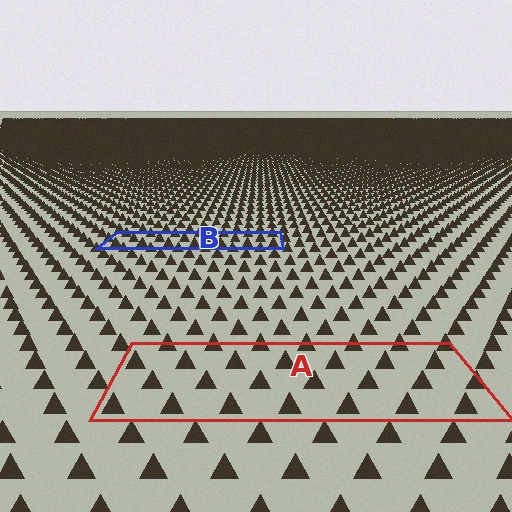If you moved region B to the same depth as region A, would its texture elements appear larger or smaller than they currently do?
They would appear larger. At a closer depth, the same texture elements are projected at a bigger on-screen size.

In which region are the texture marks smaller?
The texture marks are smaller in region B, because it is farther away.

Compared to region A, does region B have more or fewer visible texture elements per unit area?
Region B has more texture elements per unit area — they are packed more densely because it is farther away.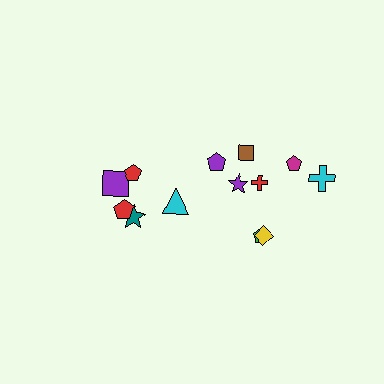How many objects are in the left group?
There are 5 objects.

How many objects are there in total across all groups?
There are 13 objects.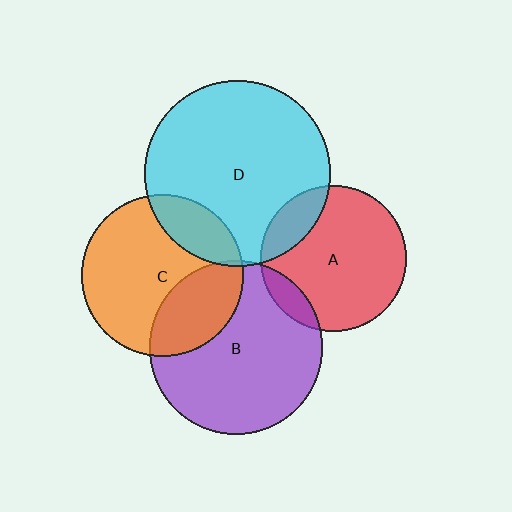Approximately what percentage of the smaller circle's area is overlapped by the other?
Approximately 5%.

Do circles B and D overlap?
Yes.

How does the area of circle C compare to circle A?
Approximately 1.2 times.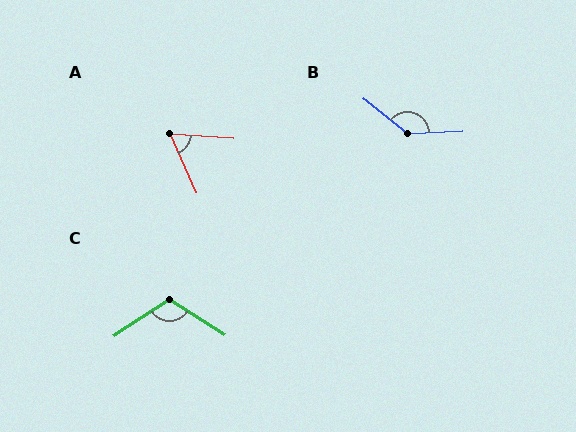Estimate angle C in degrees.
Approximately 114 degrees.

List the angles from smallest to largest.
A (62°), C (114°), B (138°).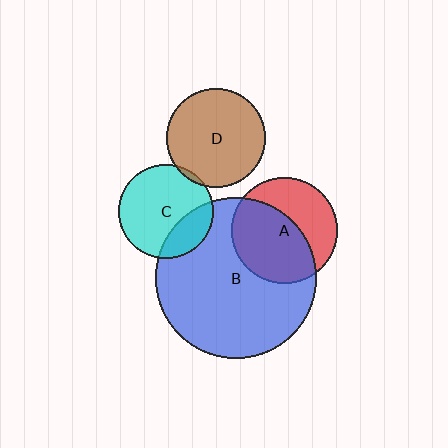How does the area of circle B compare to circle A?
Approximately 2.3 times.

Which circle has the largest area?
Circle B (blue).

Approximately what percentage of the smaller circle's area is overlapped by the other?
Approximately 25%.